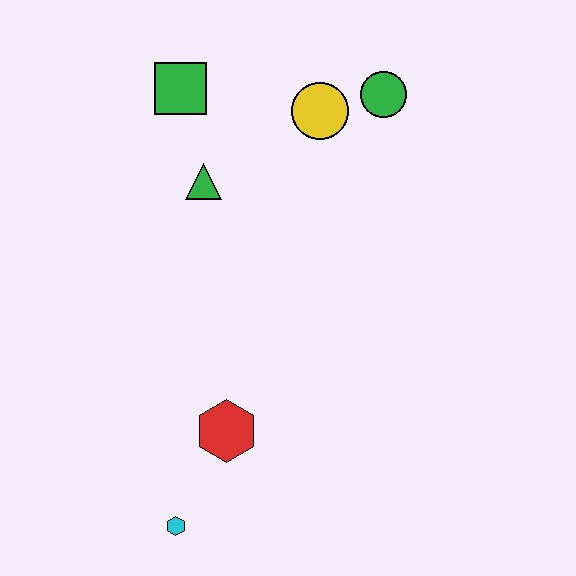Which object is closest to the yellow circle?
The green circle is closest to the yellow circle.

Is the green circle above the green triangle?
Yes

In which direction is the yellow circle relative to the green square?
The yellow circle is to the right of the green square.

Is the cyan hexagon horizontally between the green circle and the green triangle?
No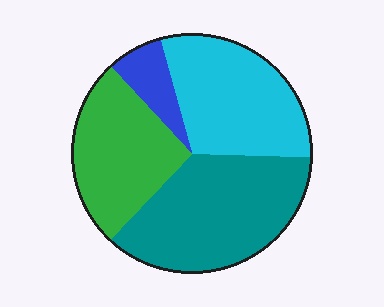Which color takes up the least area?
Blue, at roughly 10%.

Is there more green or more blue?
Green.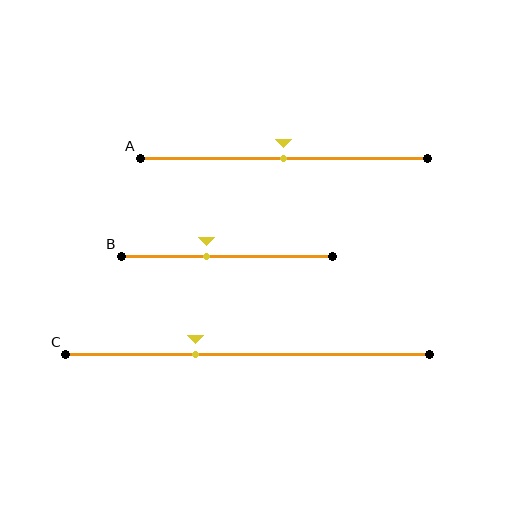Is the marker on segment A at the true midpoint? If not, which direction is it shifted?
Yes, the marker on segment A is at the true midpoint.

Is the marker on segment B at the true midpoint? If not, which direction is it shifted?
No, the marker on segment B is shifted to the left by about 10% of the segment length.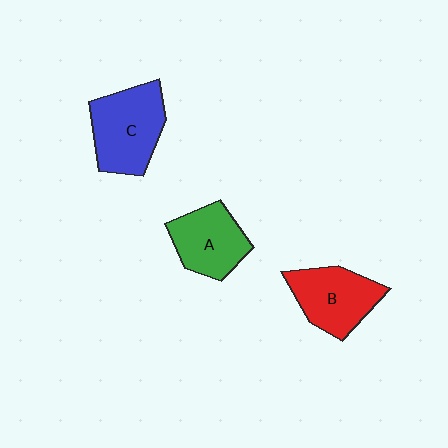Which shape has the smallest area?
Shape A (green).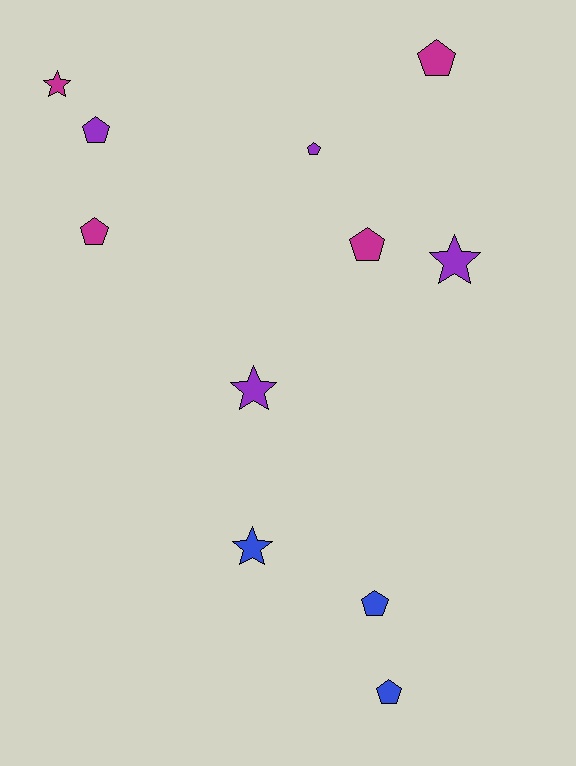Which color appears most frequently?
Purple, with 4 objects.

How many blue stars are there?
There is 1 blue star.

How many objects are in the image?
There are 11 objects.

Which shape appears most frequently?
Pentagon, with 7 objects.